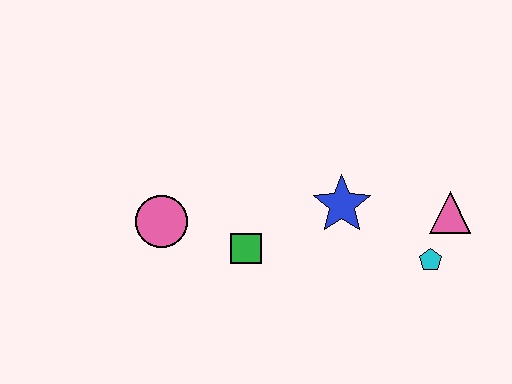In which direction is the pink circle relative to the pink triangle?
The pink circle is to the left of the pink triangle.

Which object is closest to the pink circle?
The green square is closest to the pink circle.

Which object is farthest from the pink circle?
The pink triangle is farthest from the pink circle.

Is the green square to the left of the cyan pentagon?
Yes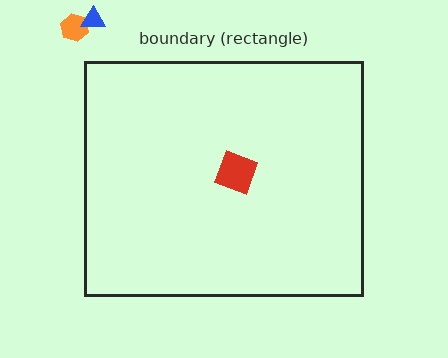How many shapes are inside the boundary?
1 inside, 2 outside.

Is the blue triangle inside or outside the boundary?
Outside.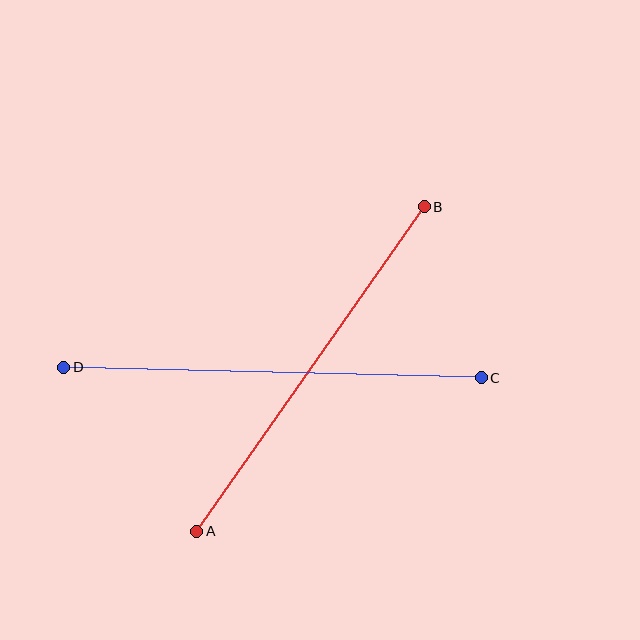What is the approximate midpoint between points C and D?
The midpoint is at approximately (272, 372) pixels.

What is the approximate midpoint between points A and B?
The midpoint is at approximately (310, 369) pixels.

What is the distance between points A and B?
The distance is approximately 396 pixels.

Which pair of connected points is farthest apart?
Points C and D are farthest apart.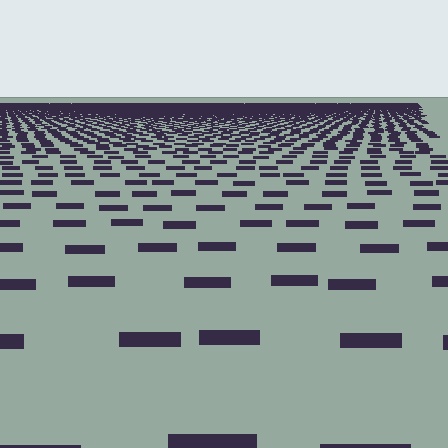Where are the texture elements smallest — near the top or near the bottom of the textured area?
Near the top.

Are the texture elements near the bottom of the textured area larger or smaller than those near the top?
Larger. Near the bottom, elements are closer to the viewer and appear at a bigger on-screen size.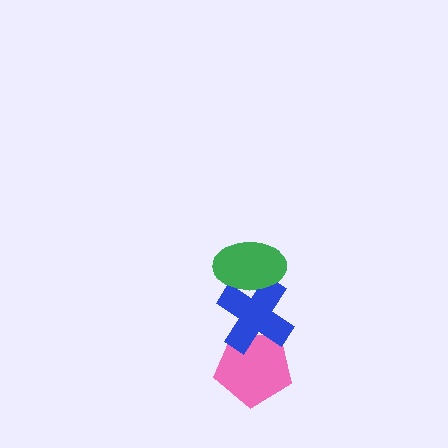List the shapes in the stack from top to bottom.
From top to bottom: the green ellipse, the blue cross, the pink pentagon.